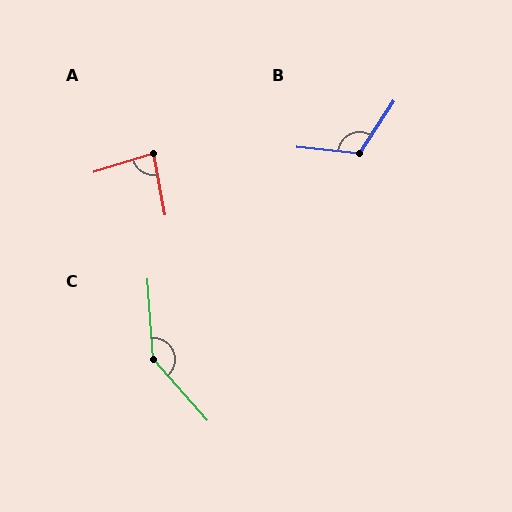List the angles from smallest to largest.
A (83°), B (118°), C (143°).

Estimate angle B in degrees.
Approximately 118 degrees.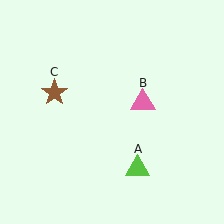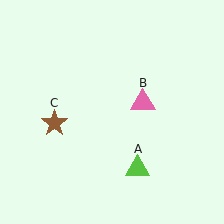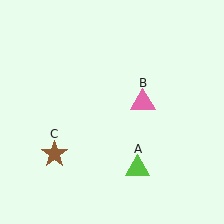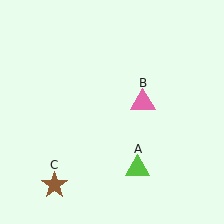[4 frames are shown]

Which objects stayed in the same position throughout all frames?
Lime triangle (object A) and pink triangle (object B) remained stationary.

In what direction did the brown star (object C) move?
The brown star (object C) moved down.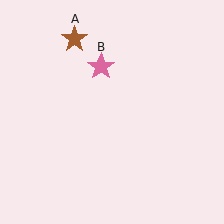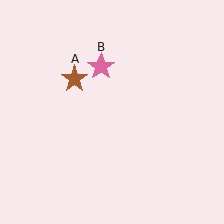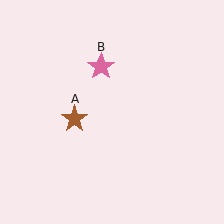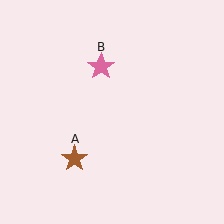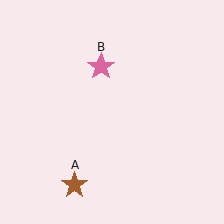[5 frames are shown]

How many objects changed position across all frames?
1 object changed position: brown star (object A).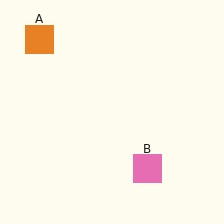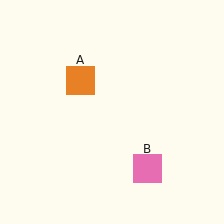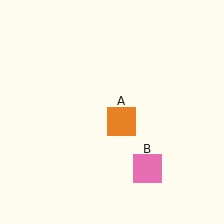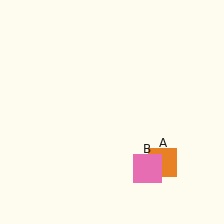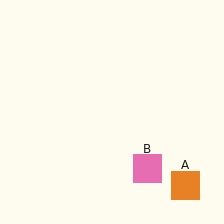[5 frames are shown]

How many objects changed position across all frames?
1 object changed position: orange square (object A).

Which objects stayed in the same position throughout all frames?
Pink square (object B) remained stationary.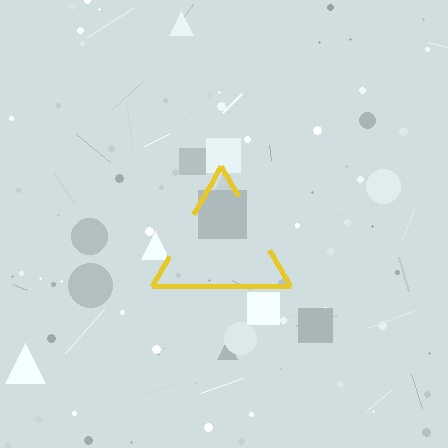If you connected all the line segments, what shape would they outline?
They would outline a triangle.